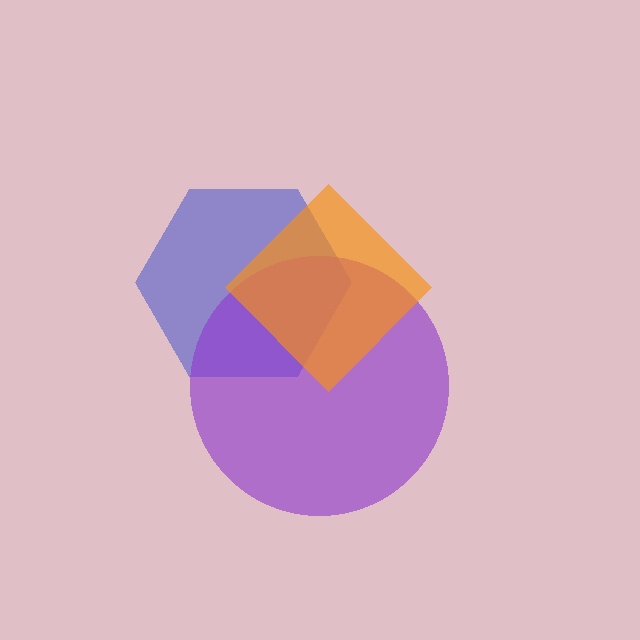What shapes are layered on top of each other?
The layered shapes are: a blue hexagon, a purple circle, an orange diamond.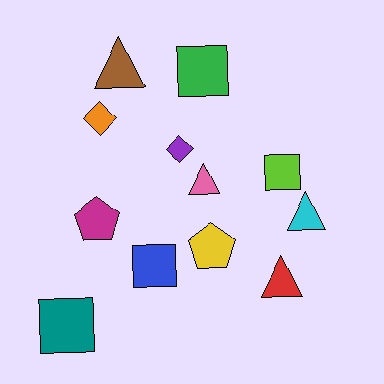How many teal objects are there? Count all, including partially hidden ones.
There is 1 teal object.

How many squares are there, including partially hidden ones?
There are 4 squares.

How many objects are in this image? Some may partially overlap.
There are 12 objects.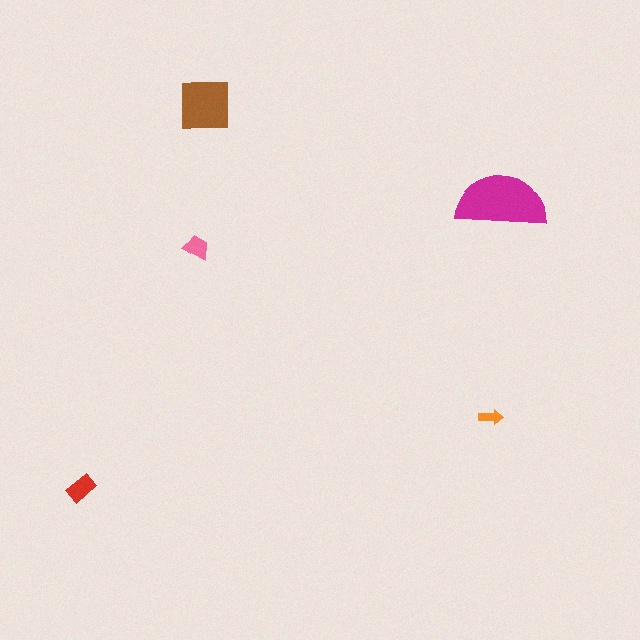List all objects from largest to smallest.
The magenta semicircle, the brown square, the red rectangle, the pink trapezoid, the orange arrow.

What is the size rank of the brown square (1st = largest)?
2nd.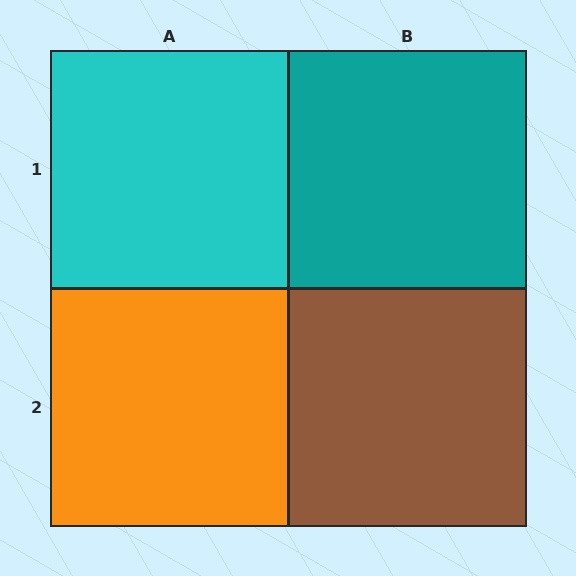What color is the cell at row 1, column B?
Teal.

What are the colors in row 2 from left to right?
Orange, brown.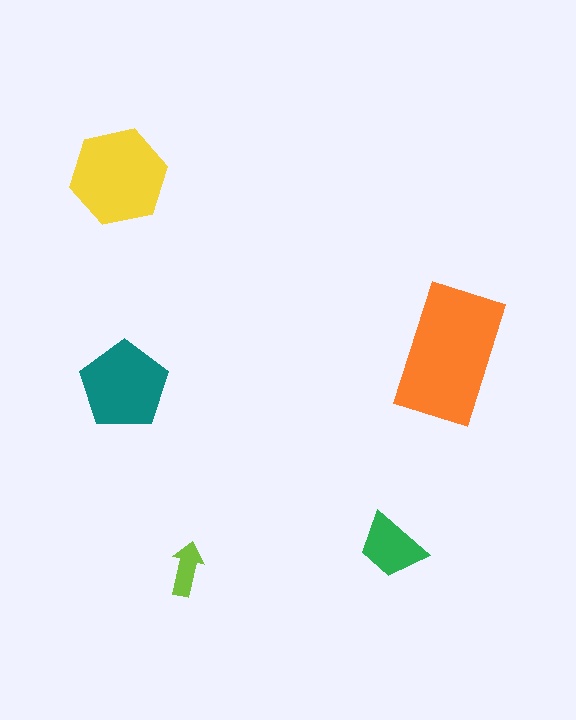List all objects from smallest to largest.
The lime arrow, the green trapezoid, the teal pentagon, the yellow hexagon, the orange rectangle.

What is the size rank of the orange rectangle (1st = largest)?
1st.